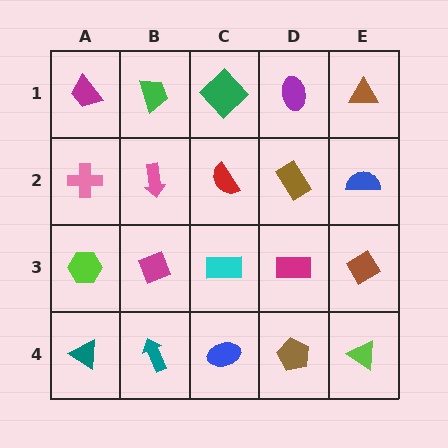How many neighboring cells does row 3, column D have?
4.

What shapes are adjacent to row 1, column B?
A pink arrow (row 2, column B), a magenta trapezoid (row 1, column A), a green diamond (row 1, column C).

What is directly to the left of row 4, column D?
A blue ellipse.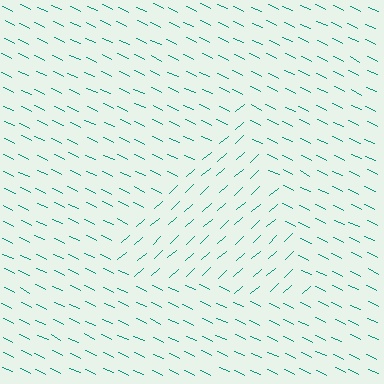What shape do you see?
I see a triangle.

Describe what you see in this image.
The image is filled with small teal line segments. A triangle region in the image has lines oriented differently from the surrounding lines, creating a visible texture boundary.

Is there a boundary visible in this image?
Yes, there is a texture boundary formed by a change in line orientation.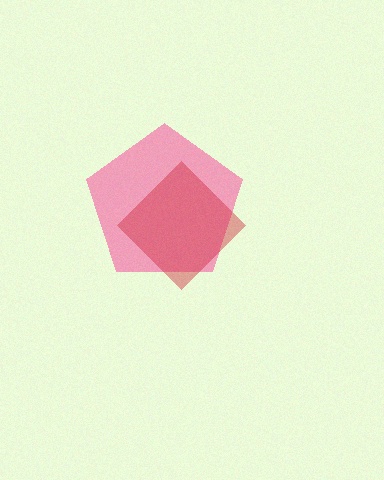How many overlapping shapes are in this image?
There are 2 overlapping shapes in the image.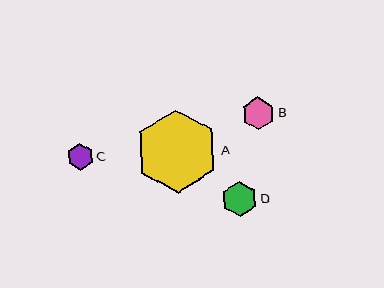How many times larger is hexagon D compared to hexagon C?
Hexagon D is approximately 1.3 times the size of hexagon C.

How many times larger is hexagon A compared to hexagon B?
Hexagon A is approximately 2.6 times the size of hexagon B.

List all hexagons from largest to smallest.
From largest to smallest: A, D, B, C.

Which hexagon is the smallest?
Hexagon C is the smallest with a size of approximately 27 pixels.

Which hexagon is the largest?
Hexagon A is the largest with a size of approximately 84 pixels.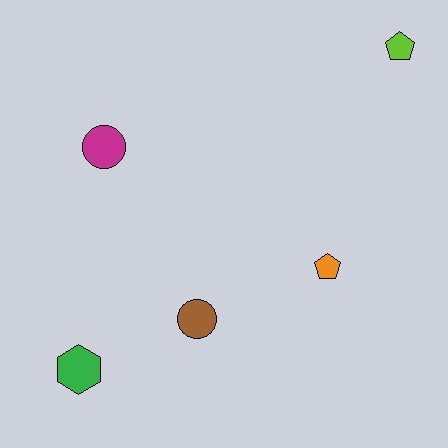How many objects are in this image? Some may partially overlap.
There are 5 objects.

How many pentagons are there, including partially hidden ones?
There are 2 pentagons.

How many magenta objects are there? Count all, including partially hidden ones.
There is 1 magenta object.